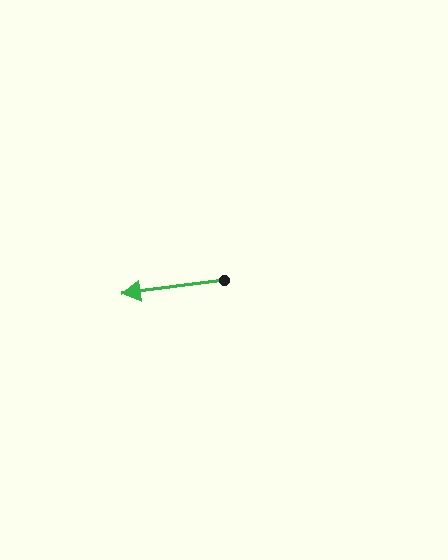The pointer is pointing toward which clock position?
Roughly 9 o'clock.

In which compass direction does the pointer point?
West.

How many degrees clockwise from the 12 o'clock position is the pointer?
Approximately 263 degrees.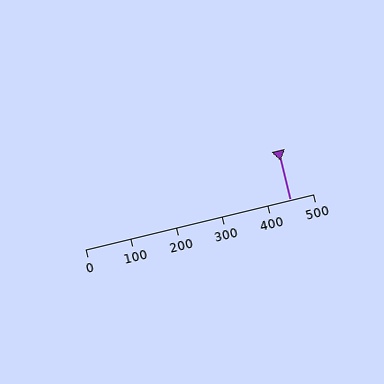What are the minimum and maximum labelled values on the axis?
The axis runs from 0 to 500.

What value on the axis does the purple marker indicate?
The marker indicates approximately 450.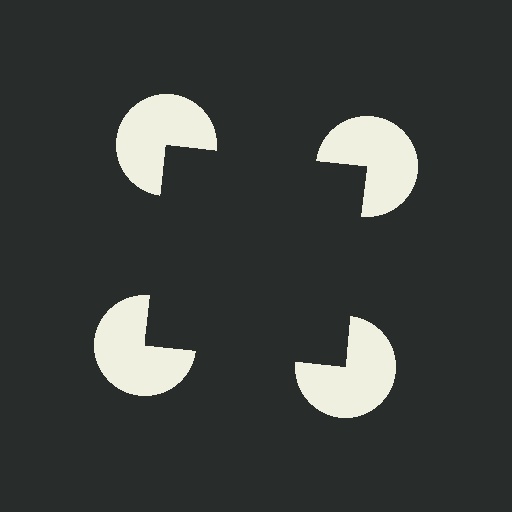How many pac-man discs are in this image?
There are 4 — one at each vertex of the illusory square.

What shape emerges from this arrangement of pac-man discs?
An illusory square — its edges are inferred from the aligned wedge cuts in the pac-man discs, not physically drawn.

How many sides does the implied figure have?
4 sides.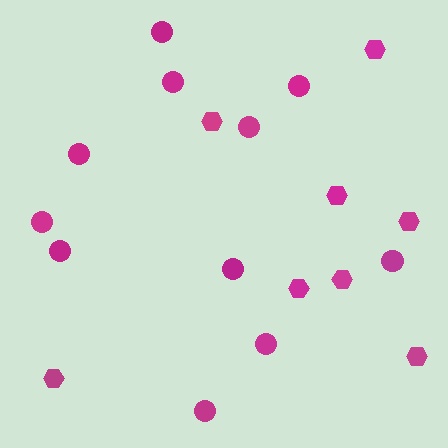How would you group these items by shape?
There are 2 groups: one group of circles (11) and one group of hexagons (8).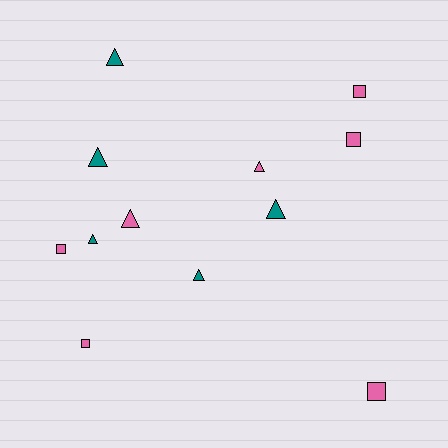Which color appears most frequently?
Pink, with 7 objects.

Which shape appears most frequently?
Triangle, with 7 objects.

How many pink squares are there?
There are 5 pink squares.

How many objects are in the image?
There are 12 objects.